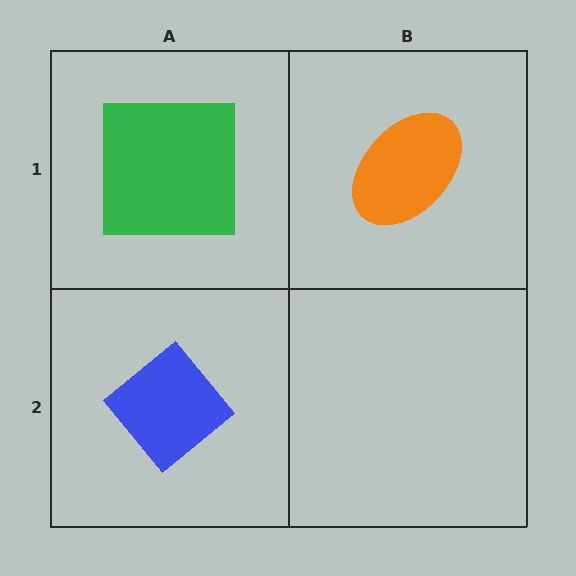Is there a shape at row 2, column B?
No, that cell is empty.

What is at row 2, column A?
A blue diamond.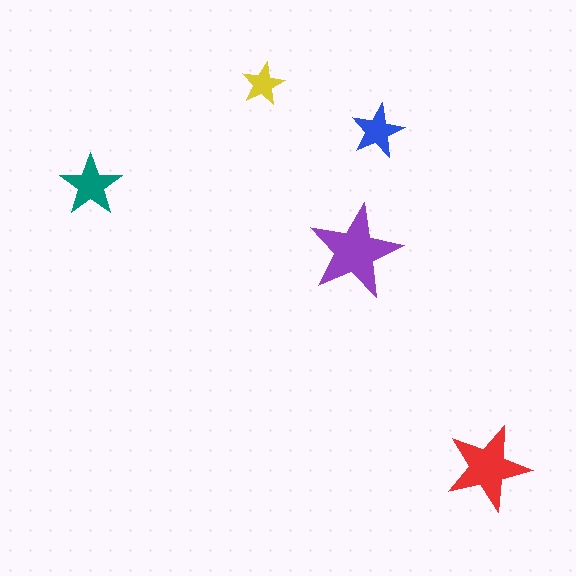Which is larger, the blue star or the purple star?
The purple one.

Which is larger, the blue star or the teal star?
The teal one.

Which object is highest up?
The yellow star is topmost.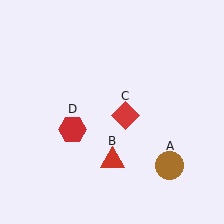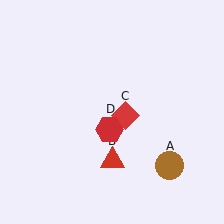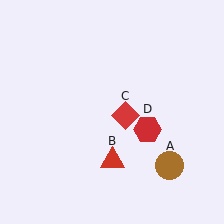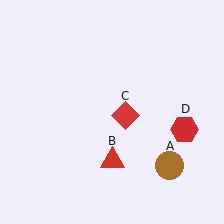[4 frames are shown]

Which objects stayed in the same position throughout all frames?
Brown circle (object A) and red triangle (object B) and red diamond (object C) remained stationary.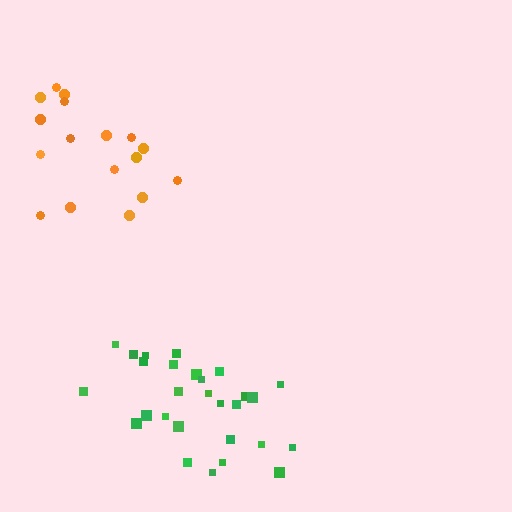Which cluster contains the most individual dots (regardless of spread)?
Green (28).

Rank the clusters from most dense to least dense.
orange, green.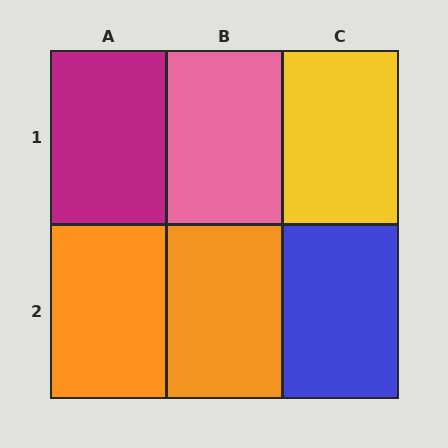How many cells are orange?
2 cells are orange.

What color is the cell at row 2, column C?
Blue.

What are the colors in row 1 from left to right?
Magenta, pink, yellow.